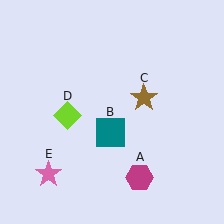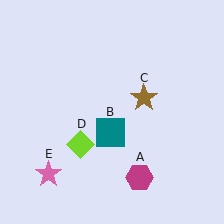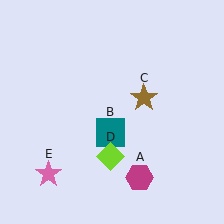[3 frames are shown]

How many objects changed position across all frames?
1 object changed position: lime diamond (object D).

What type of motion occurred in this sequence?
The lime diamond (object D) rotated counterclockwise around the center of the scene.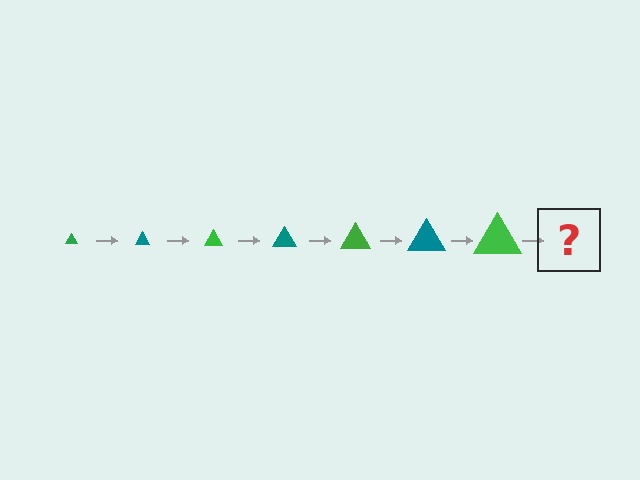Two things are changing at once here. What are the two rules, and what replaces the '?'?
The two rules are that the triangle grows larger each step and the color cycles through green and teal. The '?' should be a teal triangle, larger than the previous one.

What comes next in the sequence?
The next element should be a teal triangle, larger than the previous one.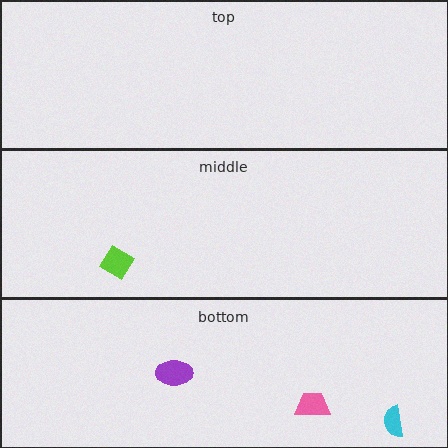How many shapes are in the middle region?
1.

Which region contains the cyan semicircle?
The bottom region.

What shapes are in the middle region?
The lime diamond.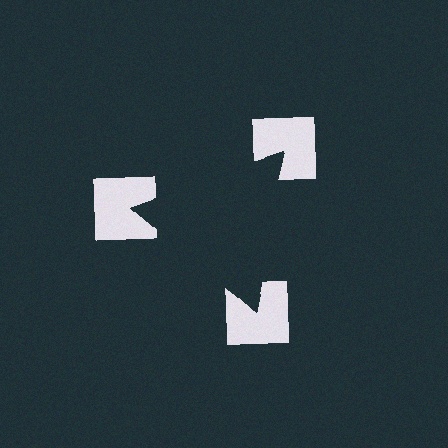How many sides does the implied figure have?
3 sides.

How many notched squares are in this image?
There are 3 — one at each vertex of the illusory triangle.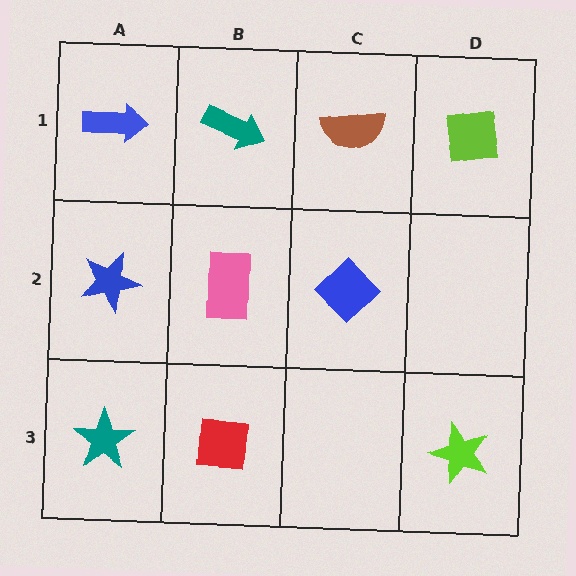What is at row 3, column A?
A teal star.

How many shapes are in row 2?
3 shapes.